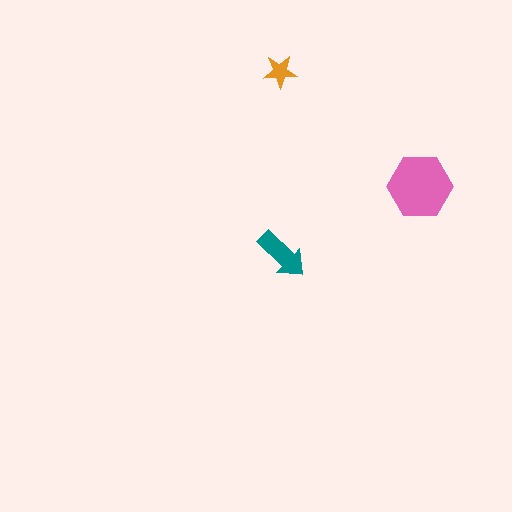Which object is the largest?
The pink hexagon.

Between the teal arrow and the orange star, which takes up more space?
The teal arrow.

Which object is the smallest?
The orange star.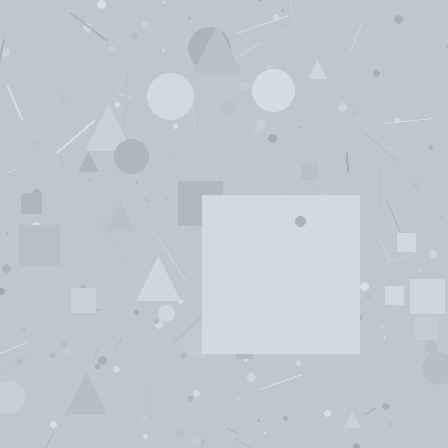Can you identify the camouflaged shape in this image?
The camouflaged shape is a square.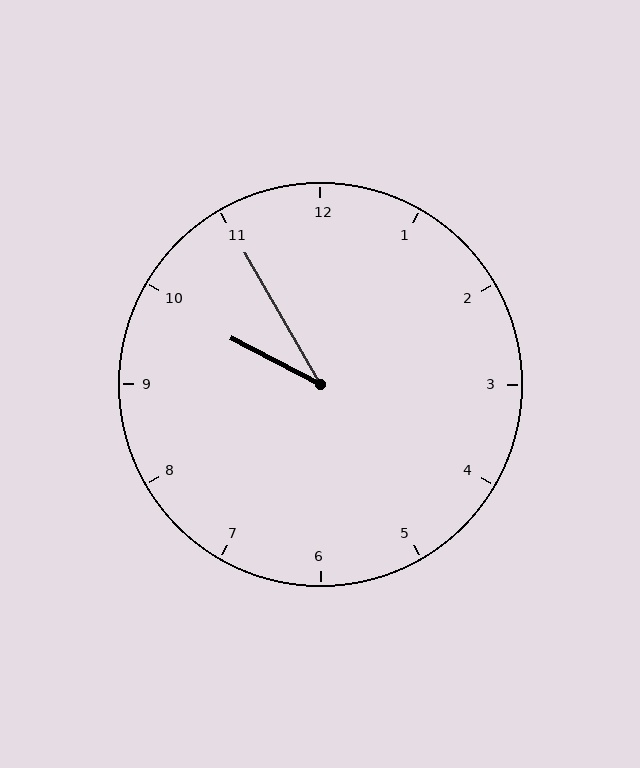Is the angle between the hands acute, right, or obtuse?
It is acute.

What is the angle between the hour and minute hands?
Approximately 32 degrees.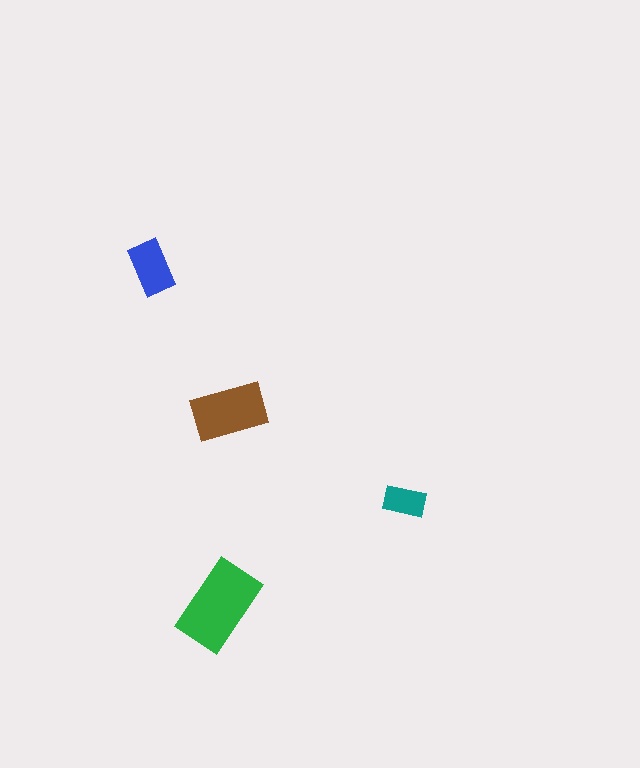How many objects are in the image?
There are 4 objects in the image.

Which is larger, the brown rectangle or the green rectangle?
The green one.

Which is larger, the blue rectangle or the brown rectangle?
The brown one.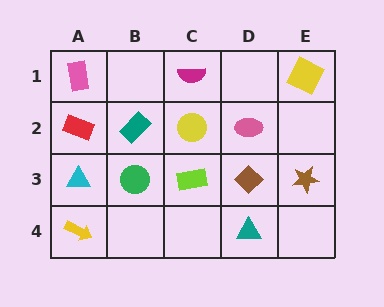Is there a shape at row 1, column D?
No, that cell is empty.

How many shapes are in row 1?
3 shapes.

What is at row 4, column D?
A teal triangle.